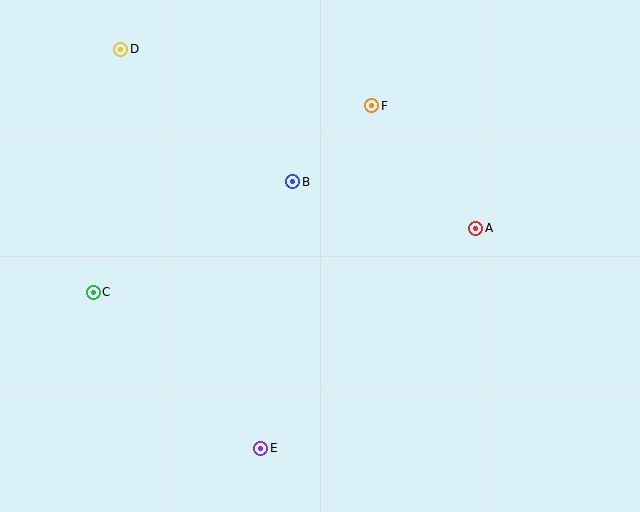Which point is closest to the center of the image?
Point B at (293, 182) is closest to the center.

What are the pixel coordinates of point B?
Point B is at (293, 182).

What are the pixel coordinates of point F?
Point F is at (372, 106).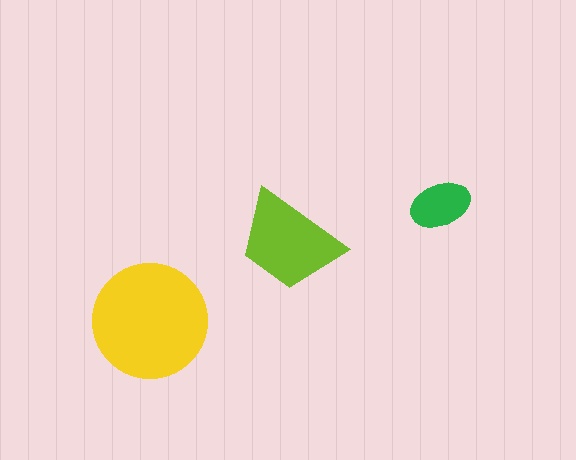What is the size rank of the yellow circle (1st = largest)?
1st.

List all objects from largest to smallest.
The yellow circle, the lime trapezoid, the green ellipse.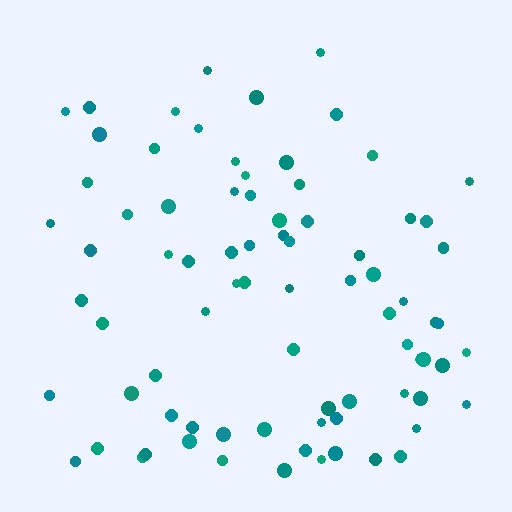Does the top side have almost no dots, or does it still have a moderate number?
Still a moderate number, just noticeably fewer than the bottom.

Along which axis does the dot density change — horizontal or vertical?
Vertical.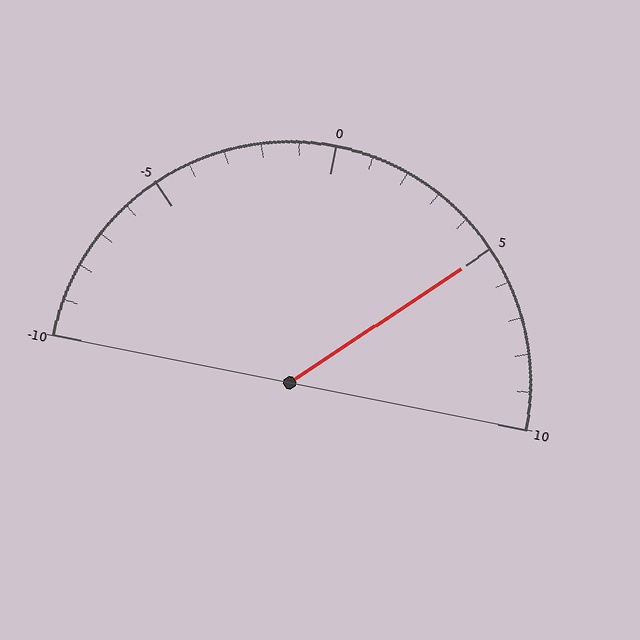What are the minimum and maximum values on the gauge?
The gauge ranges from -10 to 10.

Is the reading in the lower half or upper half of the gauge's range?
The reading is in the upper half of the range (-10 to 10).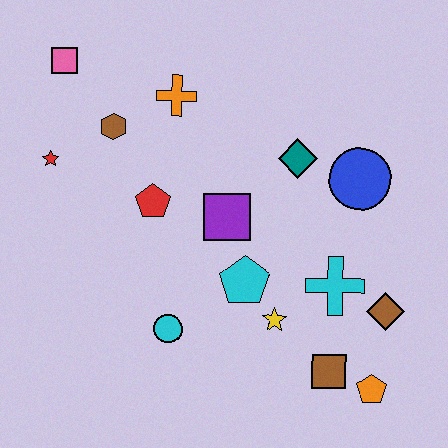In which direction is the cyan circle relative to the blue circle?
The cyan circle is to the left of the blue circle.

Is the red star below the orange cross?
Yes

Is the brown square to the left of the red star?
No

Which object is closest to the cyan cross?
The brown diamond is closest to the cyan cross.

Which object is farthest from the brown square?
The pink square is farthest from the brown square.